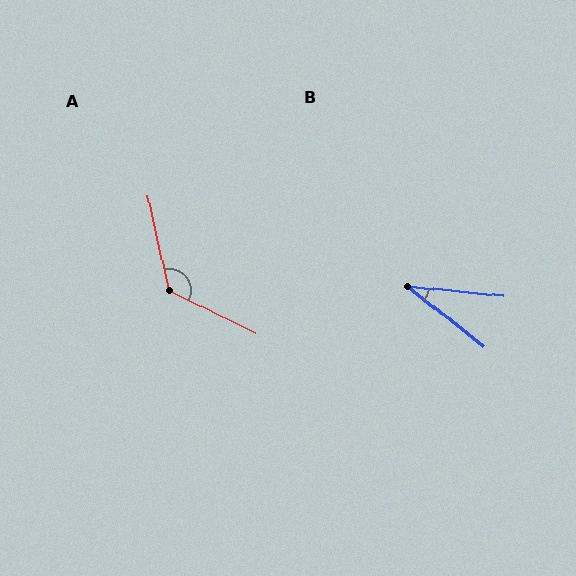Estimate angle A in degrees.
Approximately 128 degrees.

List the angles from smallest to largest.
B (33°), A (128°).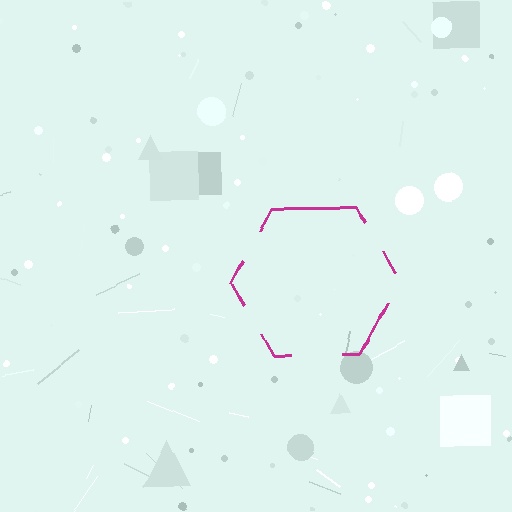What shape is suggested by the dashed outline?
The dashed outline suggests a hexagon.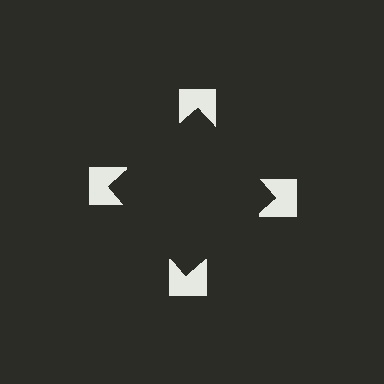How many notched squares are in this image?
There are 4 — one at each vertex of the illusory square.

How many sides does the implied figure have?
4 sides.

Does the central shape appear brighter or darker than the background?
It typically appears slightly darker than the background, even though no actual brightness change is drawn.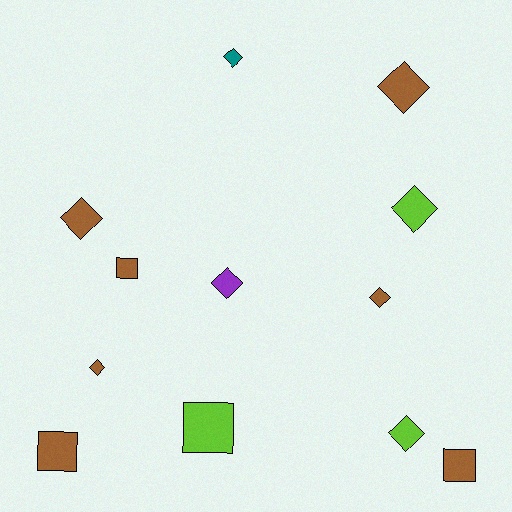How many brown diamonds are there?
There are 4 brown diamonds.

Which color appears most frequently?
Brown, with 7 objects.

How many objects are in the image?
There are 12 objects.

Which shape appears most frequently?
Diamond, with 8 objects.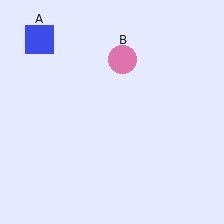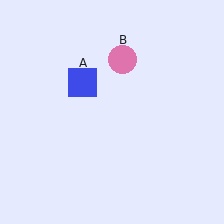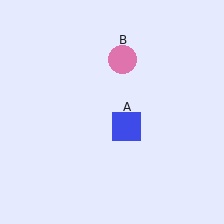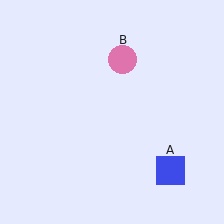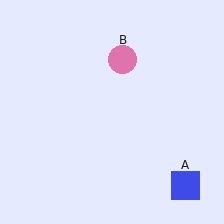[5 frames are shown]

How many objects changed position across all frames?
1 object changed position: blue square (object A).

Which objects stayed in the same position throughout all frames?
Pink circle (object B) remained stationary.